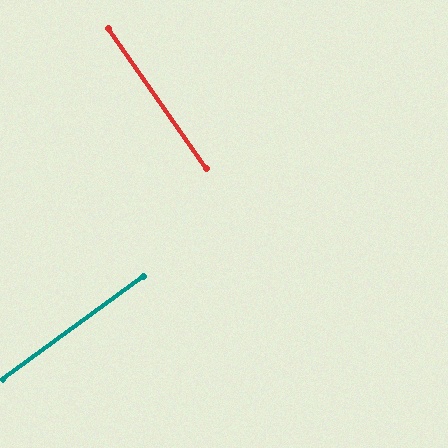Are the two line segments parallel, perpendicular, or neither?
Perpendicular — they meet at approximately 89°.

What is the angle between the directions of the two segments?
Approximately 89 degrees.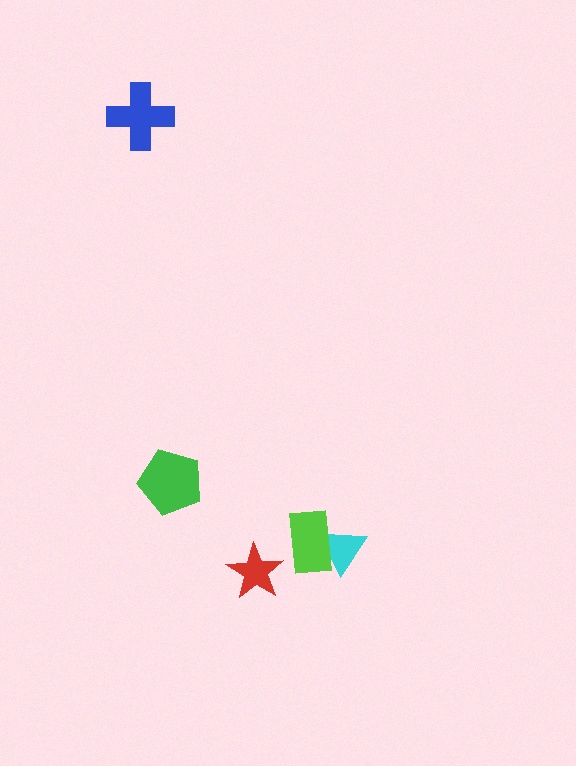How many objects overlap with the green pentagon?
0 objects overlap with the green pentagon.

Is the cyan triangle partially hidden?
Yes, it is partially covered by another shape.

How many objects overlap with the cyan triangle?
1 object overlaps with the cyan triangle.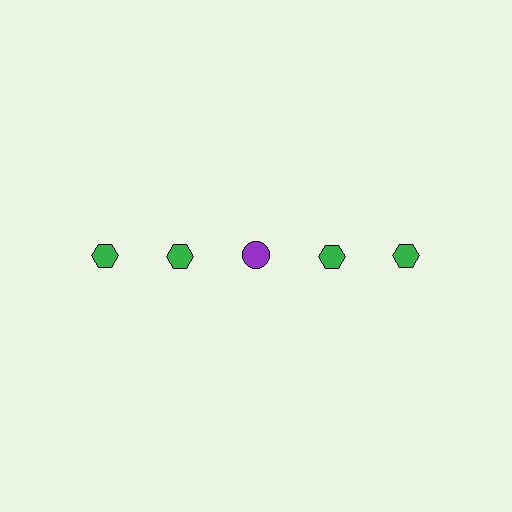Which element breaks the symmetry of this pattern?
The purple circle in the top row, center column breaks the symmetry. All other shapes are green hexagons.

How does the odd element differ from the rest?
It differs in both color (purple instead of green) and shape (circle instead of hexagon).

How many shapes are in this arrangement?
There are 5 shapes arranged in a grid pattern.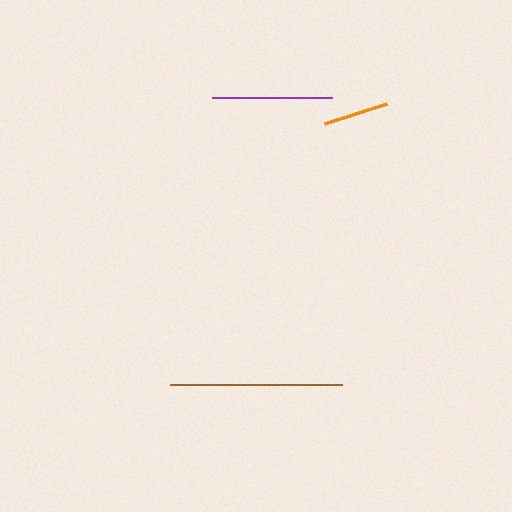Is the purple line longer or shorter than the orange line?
The purple line is longer than the orange line.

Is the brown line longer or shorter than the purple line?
The brown line is longer than the purple line.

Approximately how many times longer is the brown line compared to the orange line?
The brown line is approximately 2.6 times the length of the orange line.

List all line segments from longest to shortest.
From longest to shortest: brown, purple, orange.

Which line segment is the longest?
The brown line is the longest at approximately 172 pixels.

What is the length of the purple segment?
The purple segment is approximately 120 pixels long.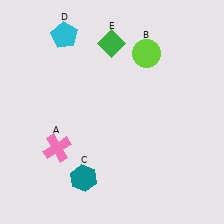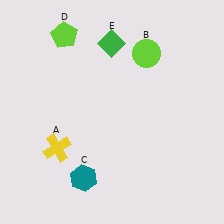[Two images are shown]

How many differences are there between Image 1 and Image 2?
There are 2 differences between the two images.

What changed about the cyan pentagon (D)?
In Image 1, D is cyan. In Image 2, it changed to lime.